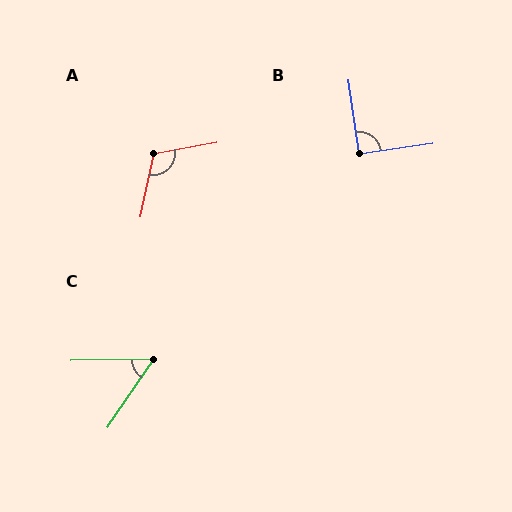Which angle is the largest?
A, at approximately 112 degrees.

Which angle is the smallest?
C, at approximately 55 degrees.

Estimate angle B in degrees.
Approximately 90 degrees.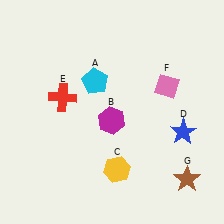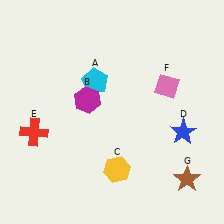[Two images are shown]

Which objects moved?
The objects that moved are: the magenta hexagon (B), the red cross (E).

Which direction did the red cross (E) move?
The red cross (E) moved down.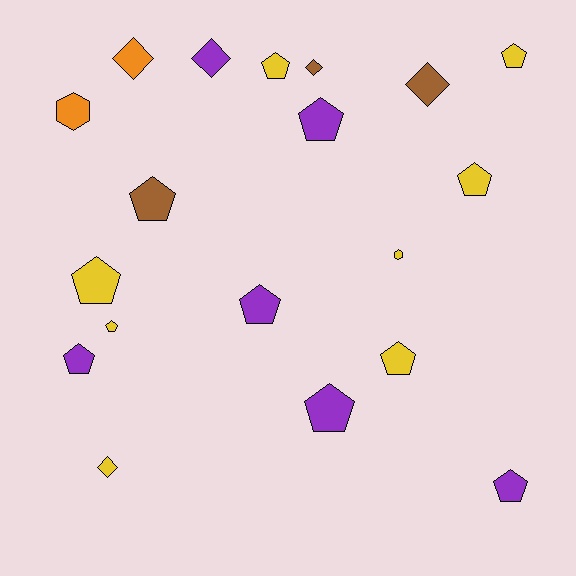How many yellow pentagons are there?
There are 6 yellow pentagons.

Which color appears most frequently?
Yellow, with 8 objects.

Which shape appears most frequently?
Pentagon, with 12 objects.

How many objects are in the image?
There are 19 objects.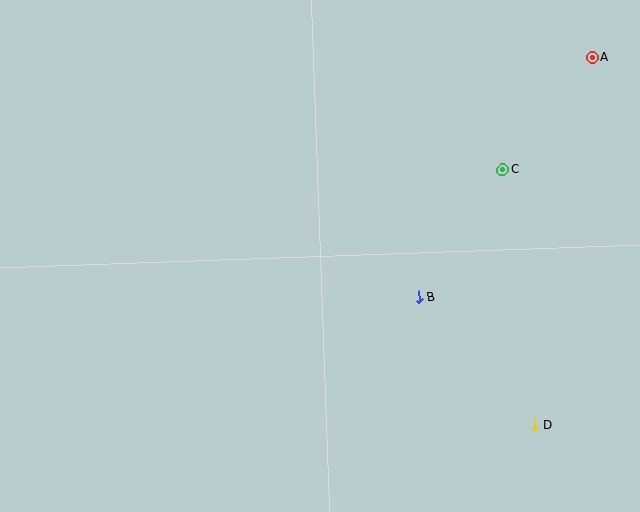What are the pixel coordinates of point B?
Point B is at (419, 297).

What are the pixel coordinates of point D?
Point D is at (535, 425).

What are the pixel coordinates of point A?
Point A is at (592, 57).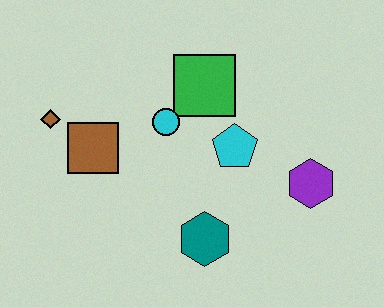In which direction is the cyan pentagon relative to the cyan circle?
The cyan pentagon is to the right of the cyan circle.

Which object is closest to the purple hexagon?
The cyan pentagon is closest to the purple hexagon.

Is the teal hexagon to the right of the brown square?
Yes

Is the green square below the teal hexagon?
No